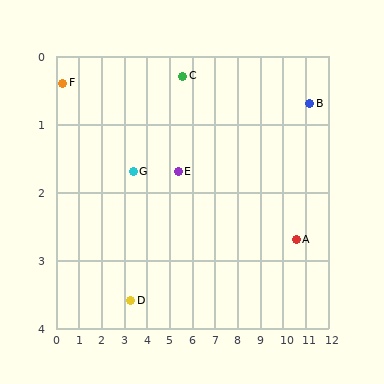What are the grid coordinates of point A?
Point A is at approximately (10.6, 2.7).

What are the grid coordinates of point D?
Point D is at approximately (3.3, 3.6).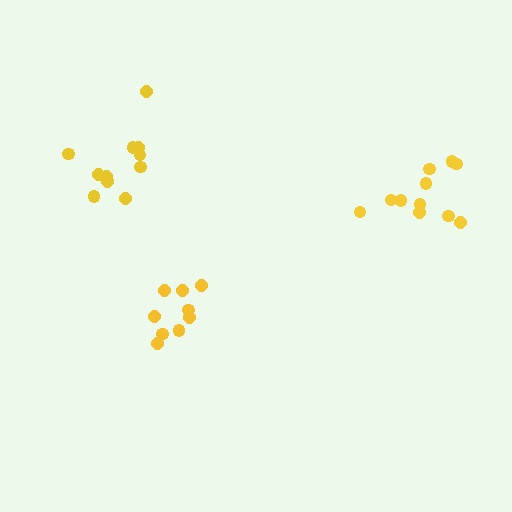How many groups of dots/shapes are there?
There are 3 groups.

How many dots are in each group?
Group 1: 11 dots, Group 2: 9 dots, Group 3: 11 dots (31 total).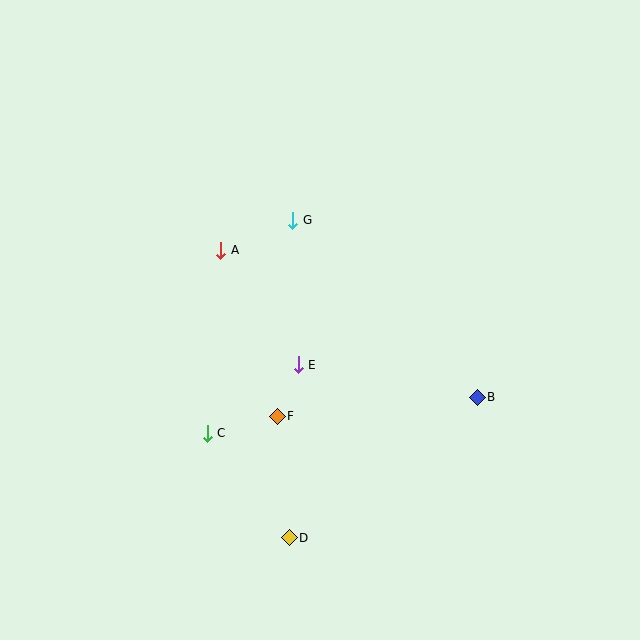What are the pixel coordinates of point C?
Point C is at (207, 433).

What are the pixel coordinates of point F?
Point F is at (277, 416).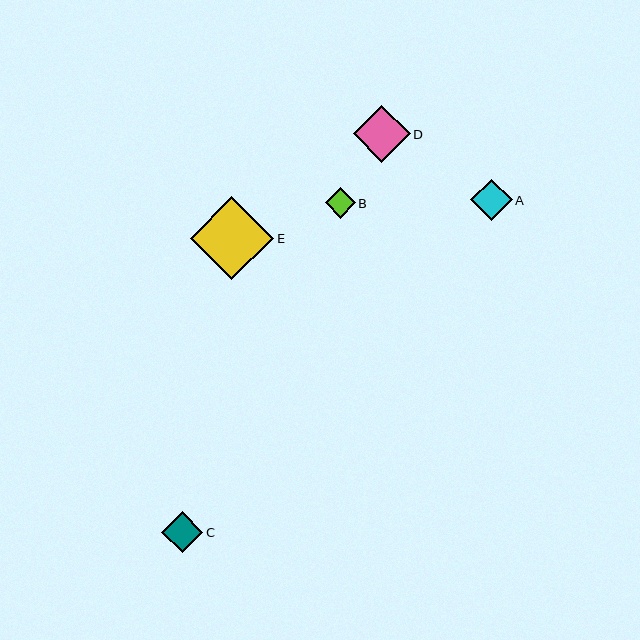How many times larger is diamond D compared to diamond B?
Diamond D is approximately 1.9 times the size of diamond B.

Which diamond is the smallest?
Diamond B is the smallest with a size of approximately 30 pixels.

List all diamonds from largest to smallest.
From largest to smallest: E, D, A, C, B.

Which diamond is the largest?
Diamond E is the largest with a size of approximately 83 pixels.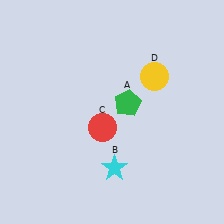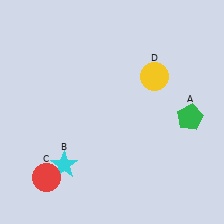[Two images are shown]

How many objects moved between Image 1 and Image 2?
3 objects moved between the two images.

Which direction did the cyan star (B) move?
The cyan star (B) moved left.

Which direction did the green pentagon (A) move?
The green pentagon (A) moved right.